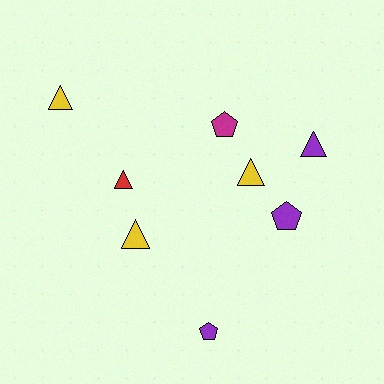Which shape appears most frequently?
Triangle, with 5 objects.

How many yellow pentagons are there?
There are no yellow pentagons.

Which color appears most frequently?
Yellow, with 3 objects.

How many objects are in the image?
There are 8 objects.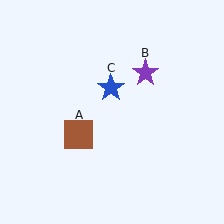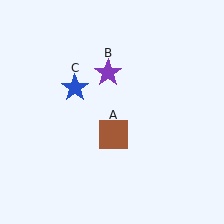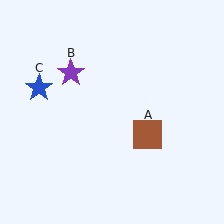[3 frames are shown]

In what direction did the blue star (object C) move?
The blue star (object C) moved left.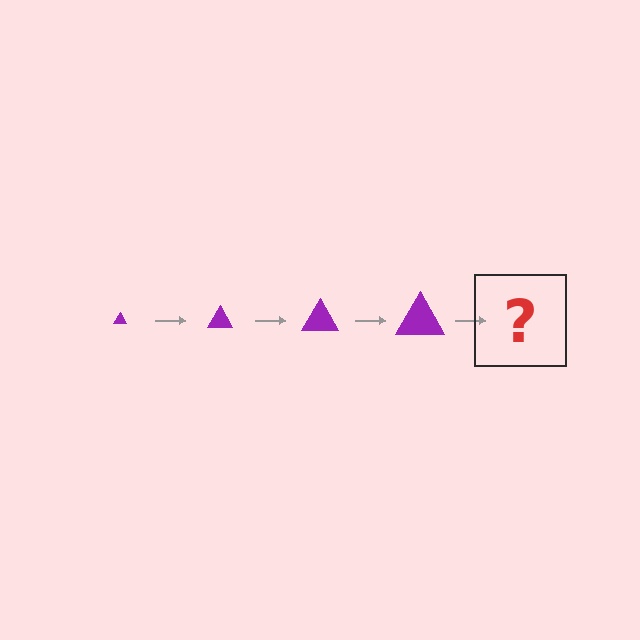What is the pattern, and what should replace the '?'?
The pattern is that the triangle gets progressively larger each step. The '?' should be a purple triangle, larger than the previous one.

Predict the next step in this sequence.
The next step is a purple triangle, larger than the previous one.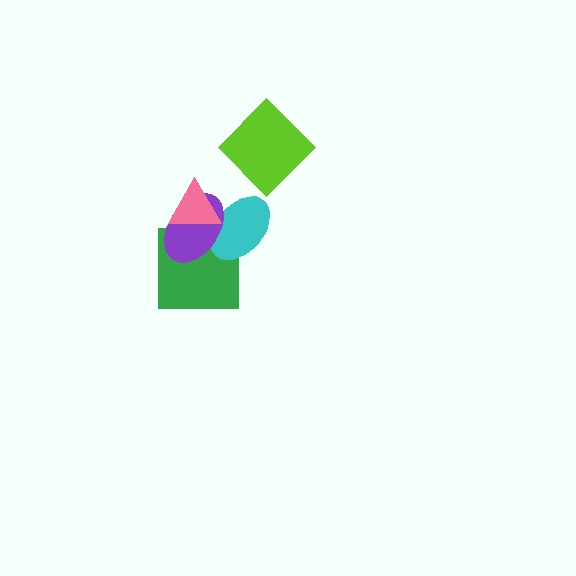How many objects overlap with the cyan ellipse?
3 objects overlap with the cyan ellipse.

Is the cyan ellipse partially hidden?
Yes, it is partially covered by another shape.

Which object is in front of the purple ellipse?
The pink triangle is in front of the purple ellipse.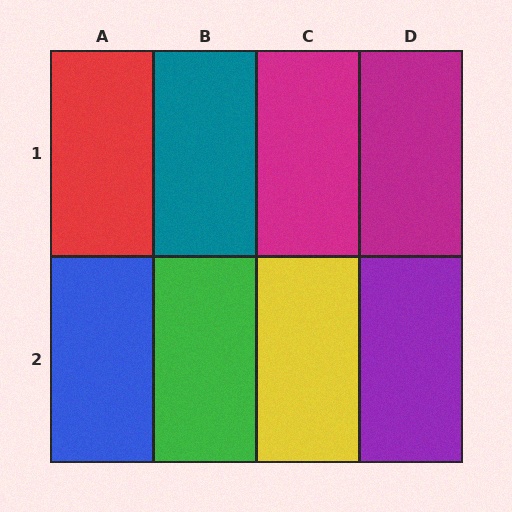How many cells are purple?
1 cell is purple.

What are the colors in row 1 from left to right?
Red, teal, magenta, magenta.